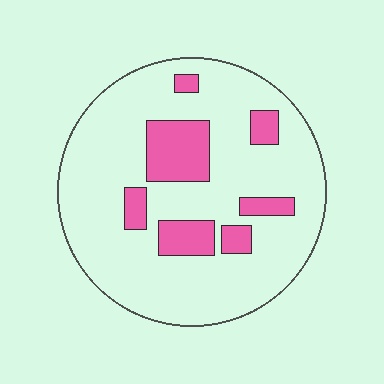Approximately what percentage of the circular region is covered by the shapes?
Approximately 20%.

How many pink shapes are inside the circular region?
7.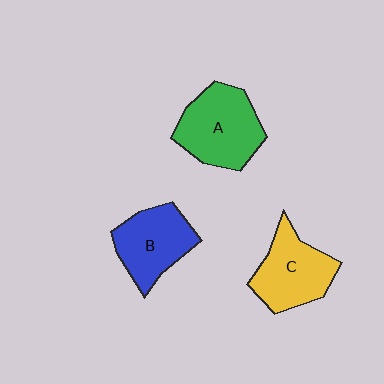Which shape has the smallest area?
Shape B (blue).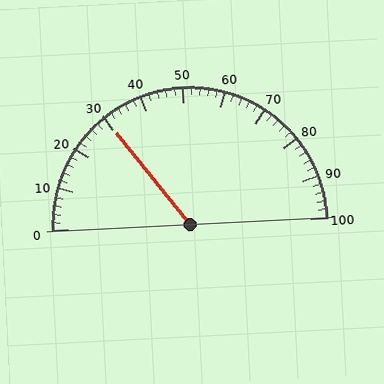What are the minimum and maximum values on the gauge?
The gauge ranges from 0 to 100.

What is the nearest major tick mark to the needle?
The nearest major tick mark is 30.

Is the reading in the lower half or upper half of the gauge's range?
The reading is in the lower half of the range (0 to 100).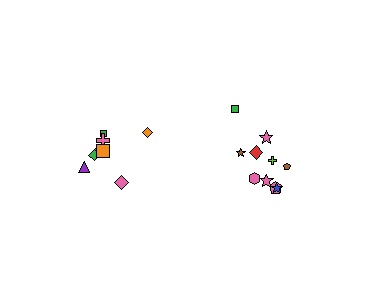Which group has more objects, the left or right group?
The right group.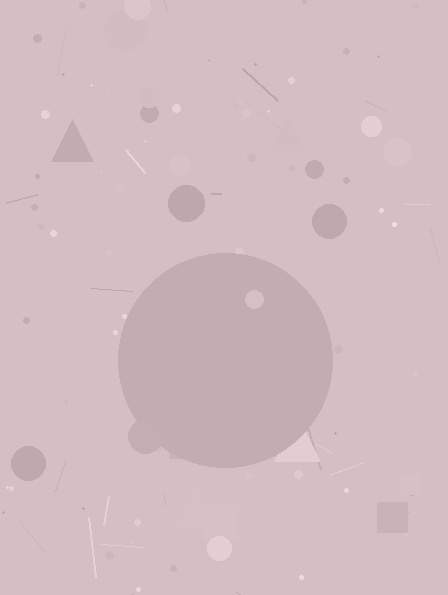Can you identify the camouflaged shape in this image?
The camouflaged shape is a circle.